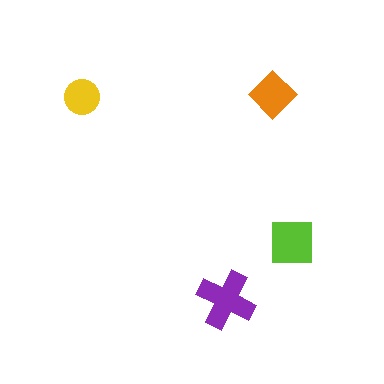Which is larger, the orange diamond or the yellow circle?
The orange diamond.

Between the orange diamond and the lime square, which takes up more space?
The lime square.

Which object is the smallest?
The yellow circle.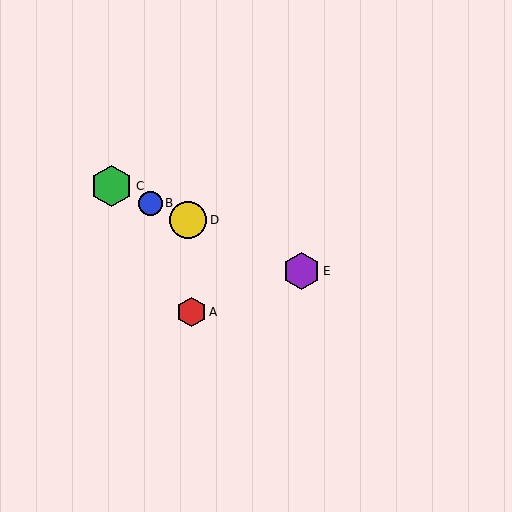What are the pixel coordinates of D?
Object D is at (188, 220).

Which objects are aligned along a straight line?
Objects B, C, D, E are aligned along a straight line.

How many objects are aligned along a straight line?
4 objects (B, C, D, E) are aligned along a straight line.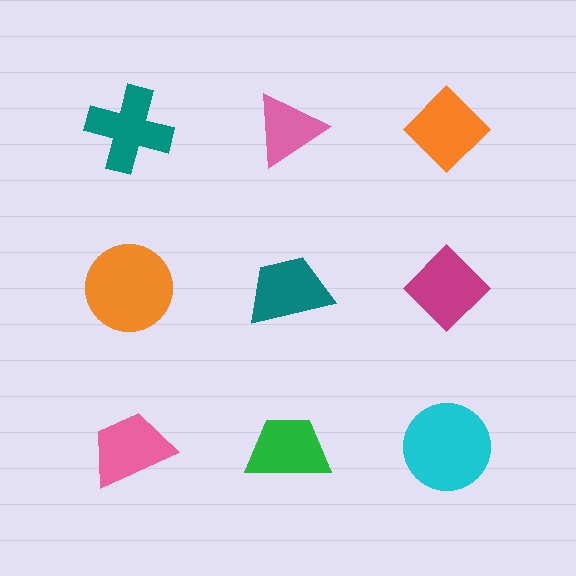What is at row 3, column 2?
A green trapezoid.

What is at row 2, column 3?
A magenta diamond.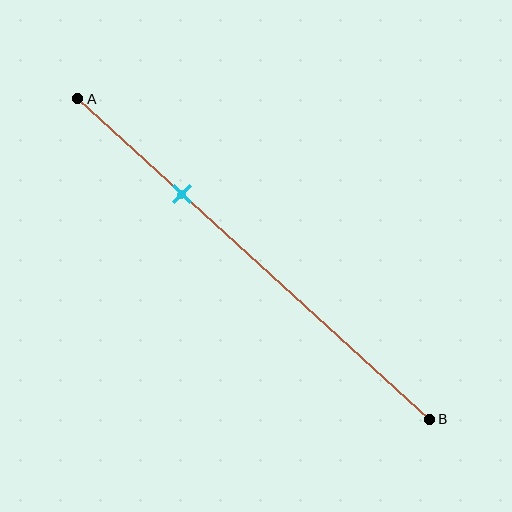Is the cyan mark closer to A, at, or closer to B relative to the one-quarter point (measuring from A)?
The cyan mark is closer to point B than the one-quarter point of segment AB.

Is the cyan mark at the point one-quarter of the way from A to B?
No, the mark is at about 30% from A, not at the 25% one-quarter point.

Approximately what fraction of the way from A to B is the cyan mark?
The cyan mark is approximately 30% of the way from A to B.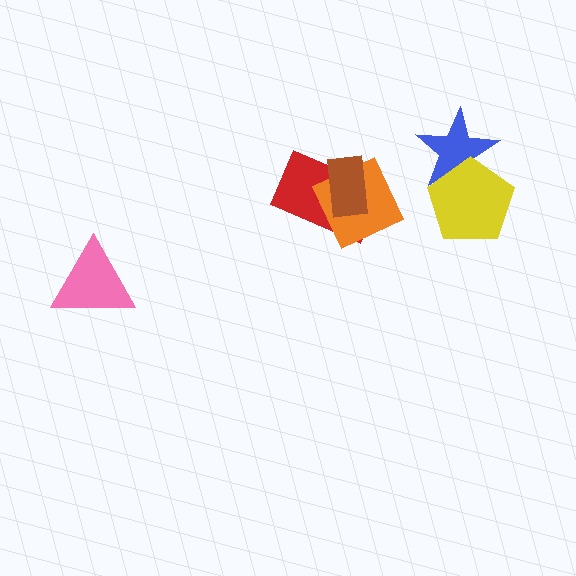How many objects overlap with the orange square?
2 objects overlap with the orange square.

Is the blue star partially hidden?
Yes, it is partially covered by another shape.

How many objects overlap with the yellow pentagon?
1 object overlaps with the yellow pentagon.